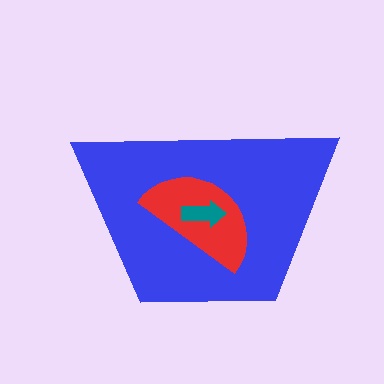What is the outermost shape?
The blue trapezoid.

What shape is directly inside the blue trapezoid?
The red semicircle.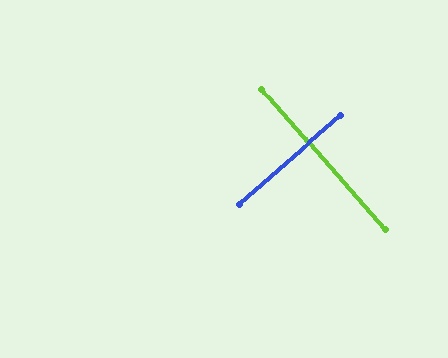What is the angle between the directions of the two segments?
Approximately 90 degrees.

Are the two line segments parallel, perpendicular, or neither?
Perpendicular — they meet at approximately 90°.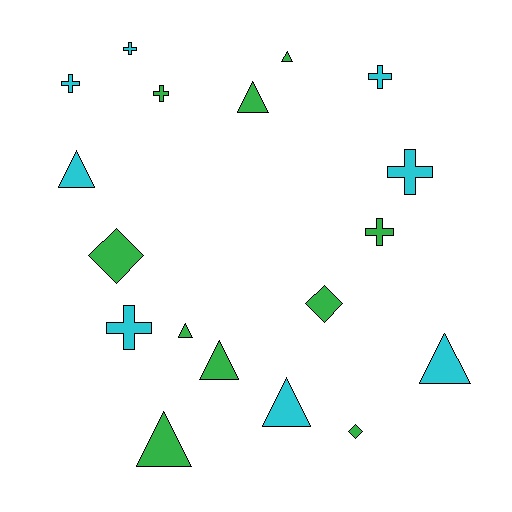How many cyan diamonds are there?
There are no cyan diamonds.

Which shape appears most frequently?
Triangle, with 8 objects.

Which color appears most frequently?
Green, with 10 objects.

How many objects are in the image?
There are 18 objects.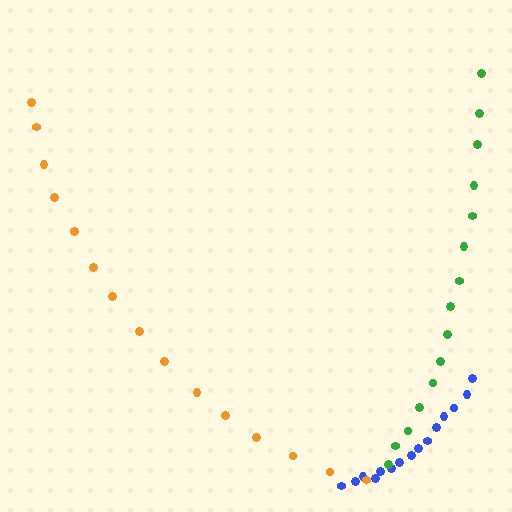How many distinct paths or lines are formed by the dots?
There are 3 distinct paths.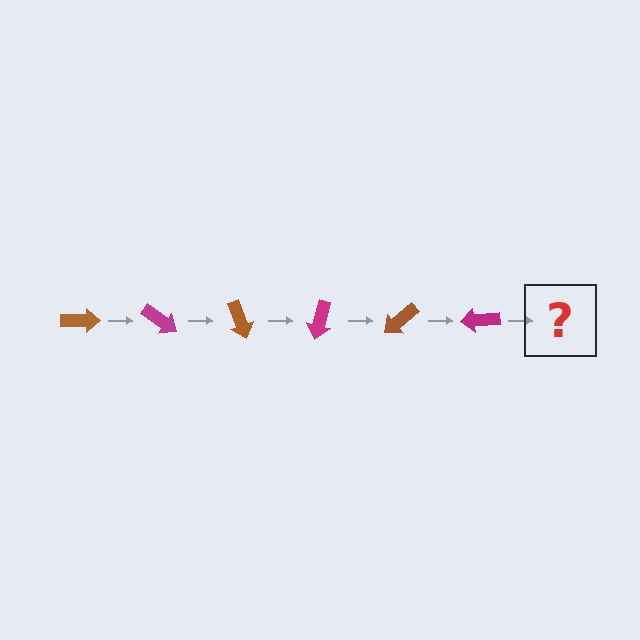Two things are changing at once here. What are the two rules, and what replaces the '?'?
The two rules are that it rotates 35 degrees each step and the color cycles through brown and magenta. The '?' should be a brown arrow, rotated 210 degrees from the start.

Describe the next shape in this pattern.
It should be a brown arrow, rotated 210 degrees from the start.